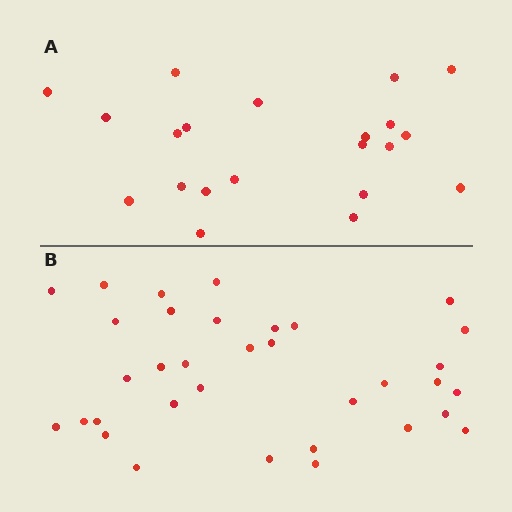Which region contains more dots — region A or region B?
Region B (the bottom region) has more dots.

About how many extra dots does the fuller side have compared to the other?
Region B has approximately 15 more dots than region A.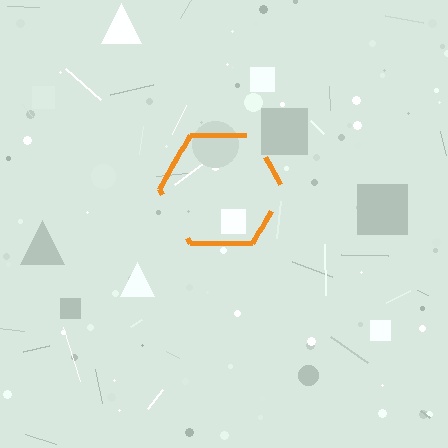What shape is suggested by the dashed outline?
The dashed outline suggests a hexagon.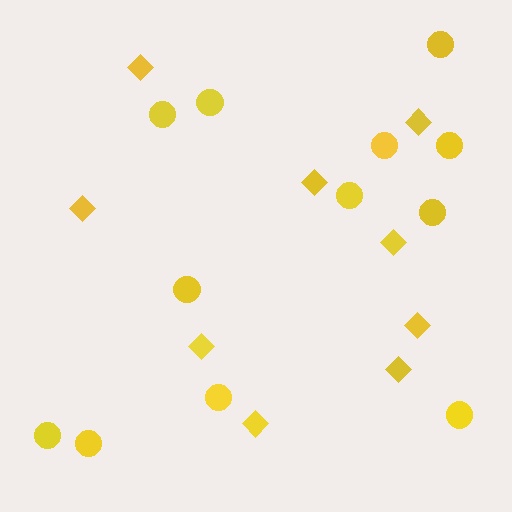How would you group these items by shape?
There are 2 groups: one group of circles (12) and one group of diamonds (9).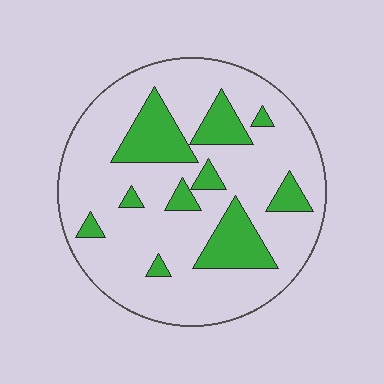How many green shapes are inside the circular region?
10.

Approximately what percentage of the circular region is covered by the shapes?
Approximately 20%.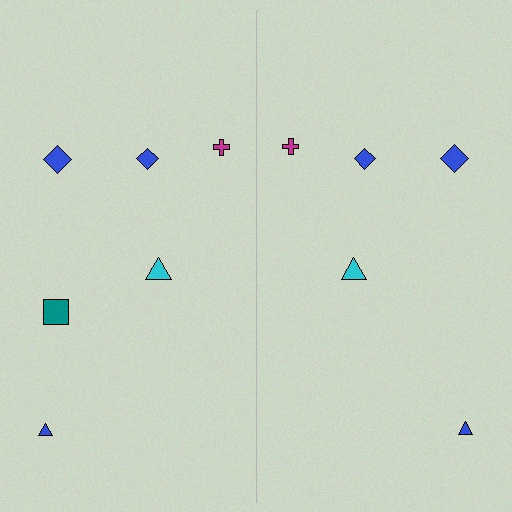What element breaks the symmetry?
A teal square is missing from the right side.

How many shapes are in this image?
There are 11 shapes in this image.